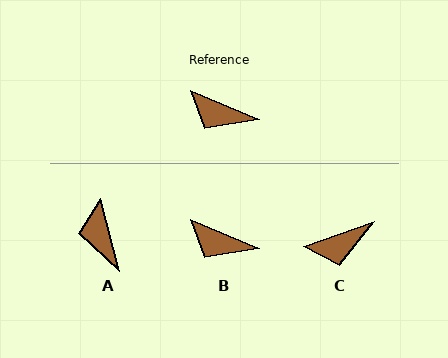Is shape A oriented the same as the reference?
No, it is off by about 52 degrees.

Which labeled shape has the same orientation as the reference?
B.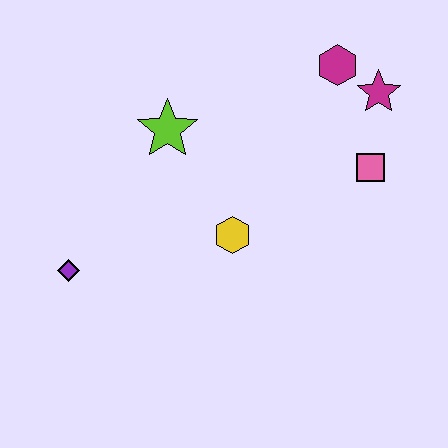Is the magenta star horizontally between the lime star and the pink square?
No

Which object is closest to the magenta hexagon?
The magenta star is closest to the magenta hexagon.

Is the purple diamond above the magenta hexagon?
No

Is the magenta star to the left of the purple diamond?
No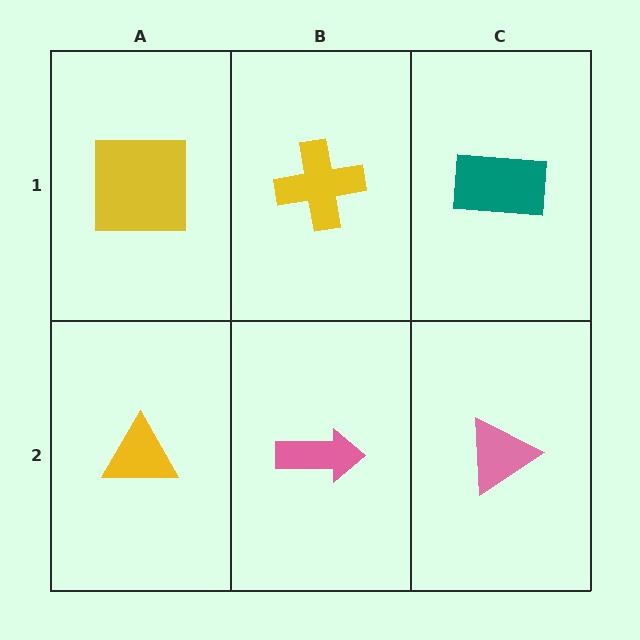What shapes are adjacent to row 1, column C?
A pink triangle (row 2, column C), a yellow cross (row 1, column B).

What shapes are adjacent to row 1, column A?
A yellow triangle (row 2, column A), a yellow cross (row 1, column B).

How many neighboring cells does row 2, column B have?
3.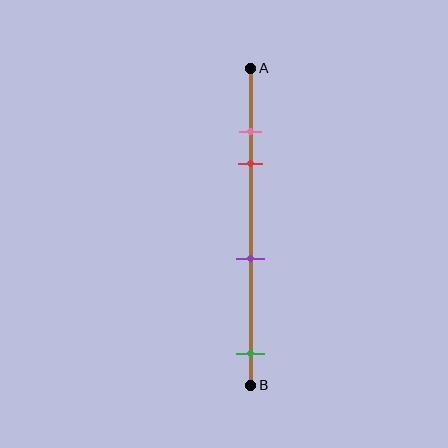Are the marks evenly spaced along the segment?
No, the marks are not evenly spaced.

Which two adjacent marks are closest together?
The pink and red marks are the closest adjacent pair.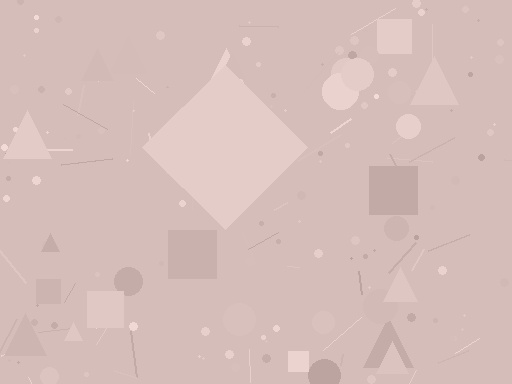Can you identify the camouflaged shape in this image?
The camouflaged shape is a diamond.